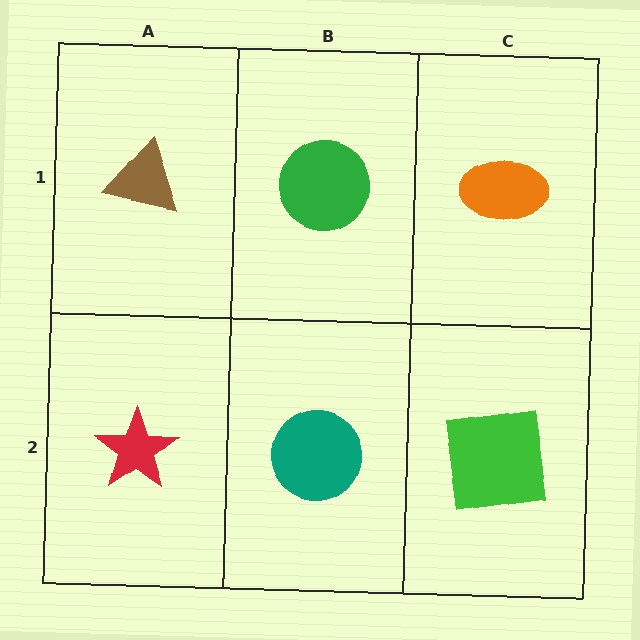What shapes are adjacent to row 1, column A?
A red star (row 2, column A), a green circle (row 1, column B).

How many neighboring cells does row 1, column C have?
2.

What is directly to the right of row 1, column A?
A green circle.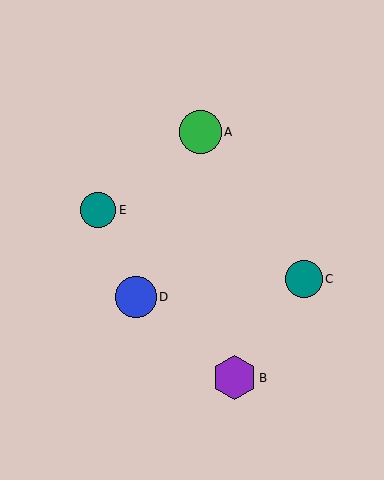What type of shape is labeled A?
Shape A is a green circle.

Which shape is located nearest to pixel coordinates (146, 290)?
The blue circle (labeled D) at (136, 297) is nearest to that location.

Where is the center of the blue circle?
The center of the blue circle is at (136, 297).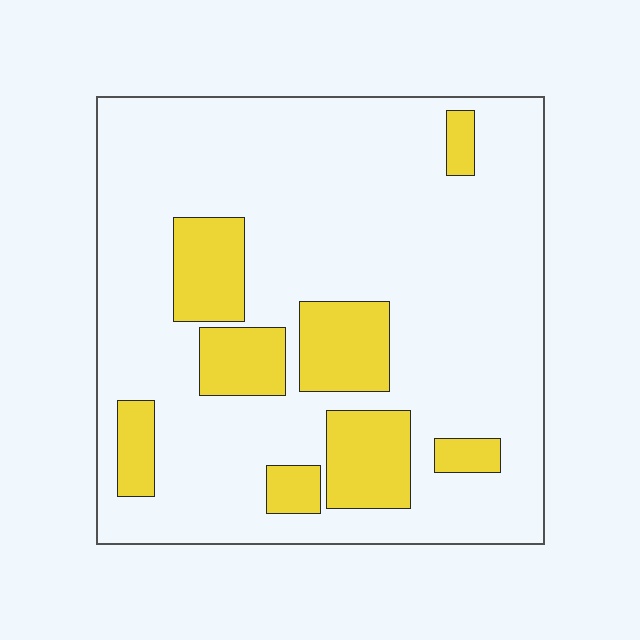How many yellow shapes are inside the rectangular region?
8.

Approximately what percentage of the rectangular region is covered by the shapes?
Approximately 20%.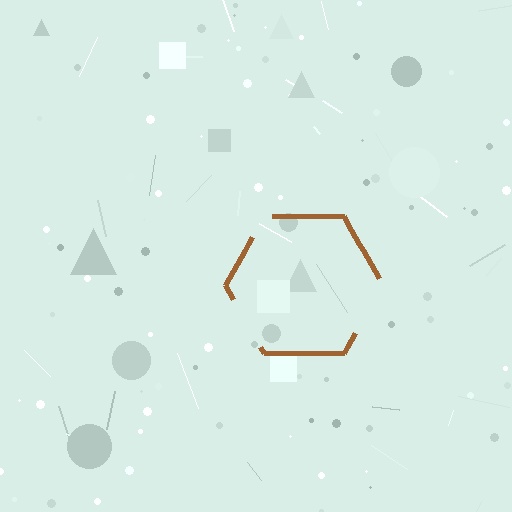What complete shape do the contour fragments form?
The contour fragments form a hexagon.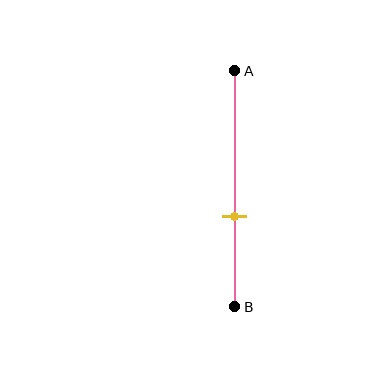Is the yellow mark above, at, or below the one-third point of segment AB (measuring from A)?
The yellow mark is below the one-third point of segment AB.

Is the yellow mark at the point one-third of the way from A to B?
No, the mark is at about 60% from A, not at the 33% one-third point.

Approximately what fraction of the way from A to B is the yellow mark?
The yellow mark is approximately 60% of the way from A to B.